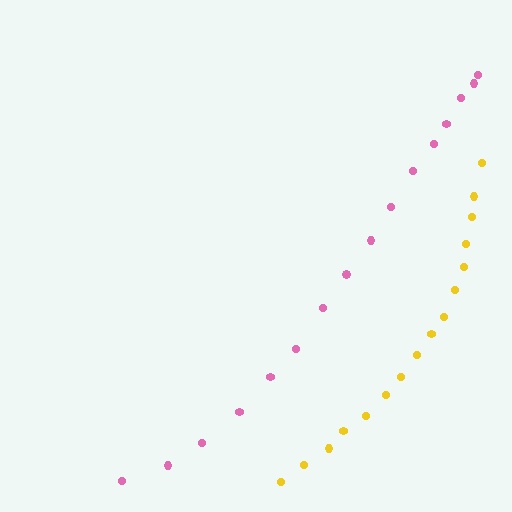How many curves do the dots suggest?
There are 2 distinct paths.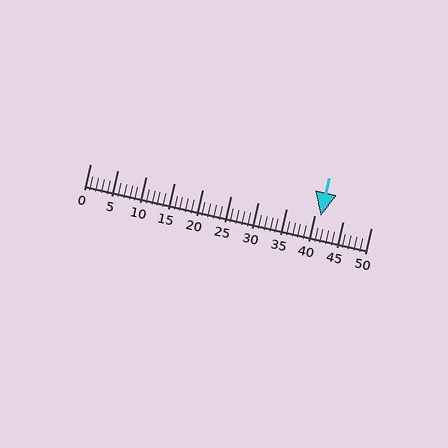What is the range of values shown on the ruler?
The ruler shows values from 0 to 50.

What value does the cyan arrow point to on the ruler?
The cyan arrow points to approximately 41.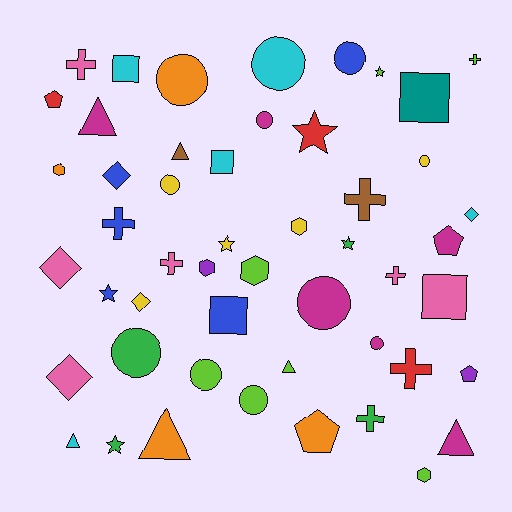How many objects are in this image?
There are 50 objects.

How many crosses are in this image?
There are 8 crosses.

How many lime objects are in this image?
There are 7 lime objects.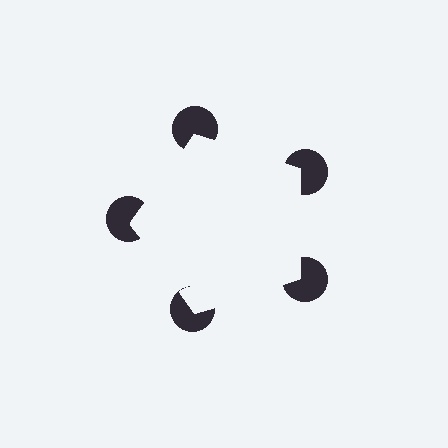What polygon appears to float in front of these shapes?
An illusory pentagon — its edges are inferred from the aligned wedge cuts in the pac-man discs, not physically drawn.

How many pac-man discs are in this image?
There are 5 — one at each vertex of the illusory pentagon.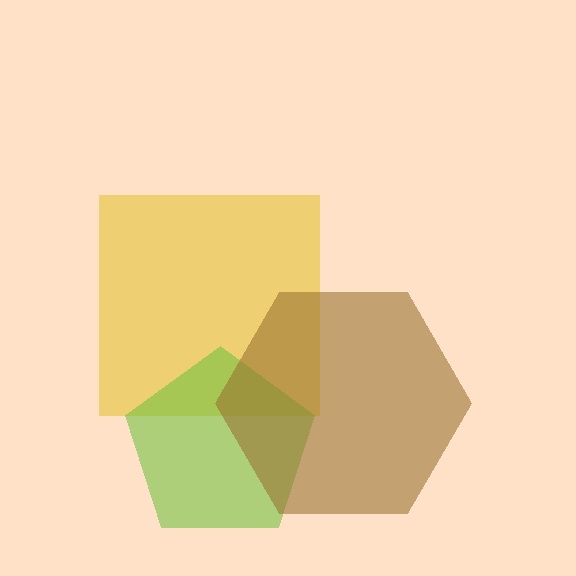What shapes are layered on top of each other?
The layered shapes are: a yellow square, a lime pentagon, a brown hexagon.